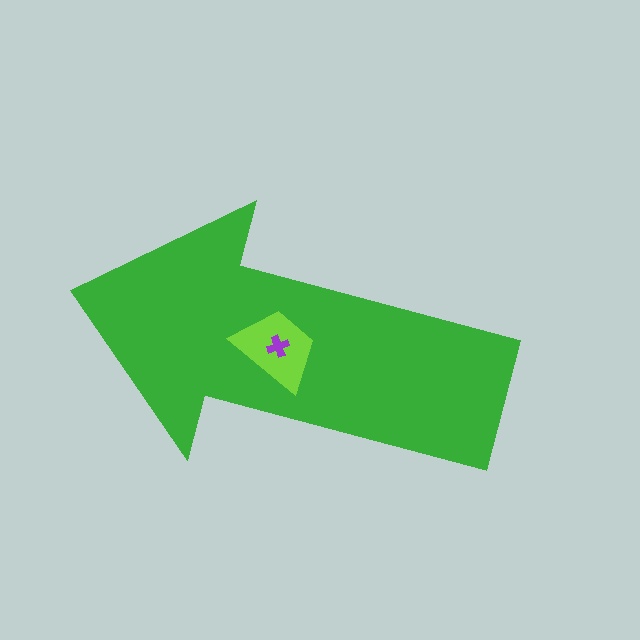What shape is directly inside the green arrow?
The lime trapezoid.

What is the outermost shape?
The green arrow.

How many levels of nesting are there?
3.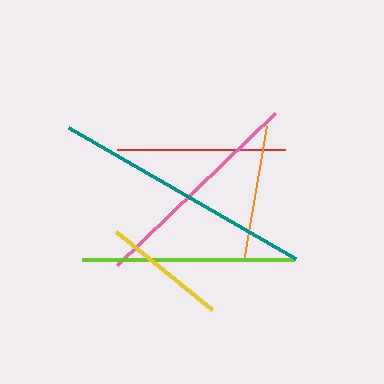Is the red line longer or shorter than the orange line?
The red line is longer than the orange line.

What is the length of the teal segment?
The teal segment is approximately 262 pixels long.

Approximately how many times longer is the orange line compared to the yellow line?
The orange line is approximately 1.1 times the length of the yellow line.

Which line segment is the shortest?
The yellow line is the shortest at approximately 124 pixels.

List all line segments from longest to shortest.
From longest to shortest: teal, pink, lime, red, orange, yellow.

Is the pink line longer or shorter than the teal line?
The teal line is longer than the pink line.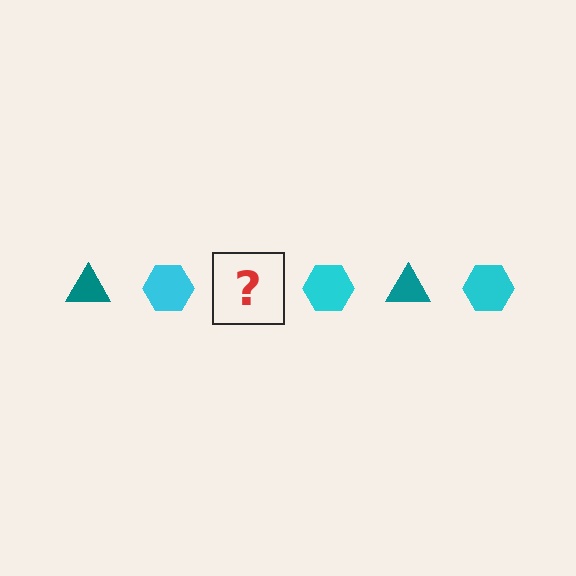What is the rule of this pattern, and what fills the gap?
The rule is that the pattern alternates between teal triangle and cyan hexagon. The gap should be filled with a teal triangle.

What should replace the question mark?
The question mark should be replaced with a teal triangle.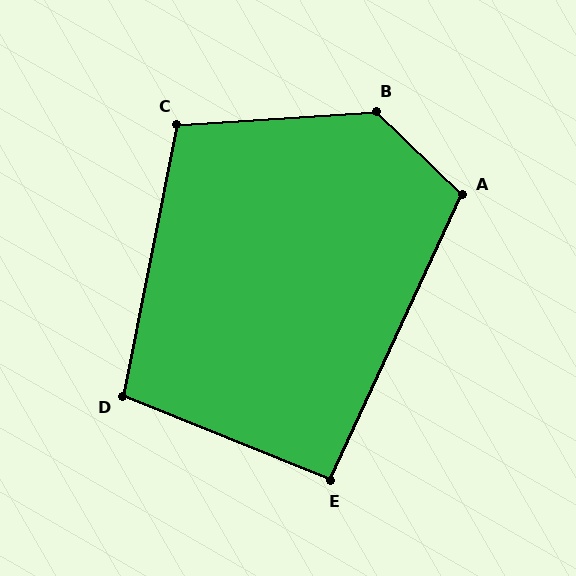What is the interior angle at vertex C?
Approximately 105 degrees (obtuse).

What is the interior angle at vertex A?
Approximately 109 degrees (obtuse).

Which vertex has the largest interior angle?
B, at approximately 132 degrees.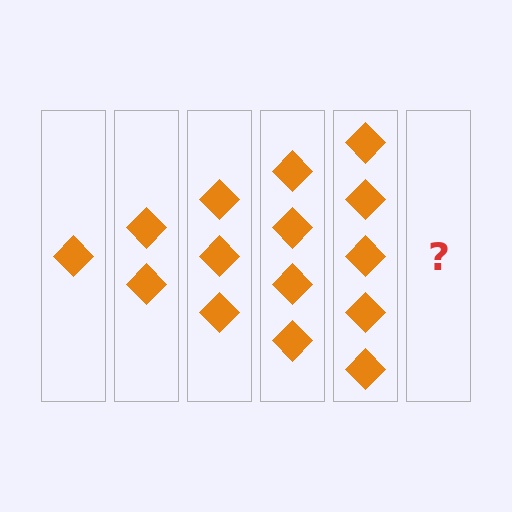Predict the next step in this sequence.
The next step is 6 diamonds.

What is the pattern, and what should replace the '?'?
The pattern is that each step adds one more diamond. The '?' should be 6 diamonds.